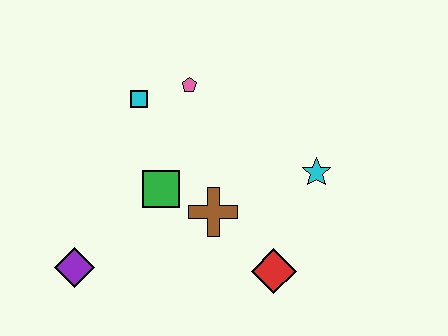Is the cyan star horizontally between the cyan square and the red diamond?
No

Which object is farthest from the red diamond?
The cyan square is farthest from the red diamond.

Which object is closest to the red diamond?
The brown cross is closest to the red diamond.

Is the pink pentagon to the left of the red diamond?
Yes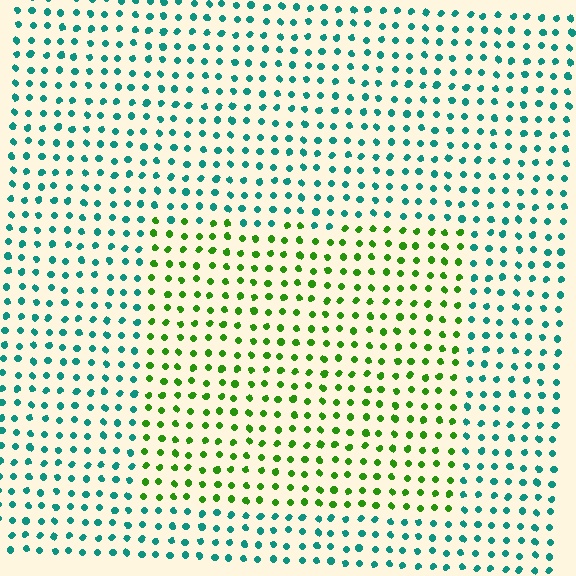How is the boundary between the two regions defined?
The boundary is defined purely by a slight shift in hue (about 63 degrees). Spacing, size, and orientation are identical on both sides.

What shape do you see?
I see a rectangle.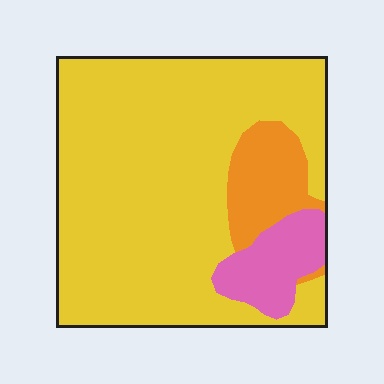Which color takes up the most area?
Yellow, at roughly 80%.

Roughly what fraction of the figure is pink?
Pink covers roughly 10% of the figure.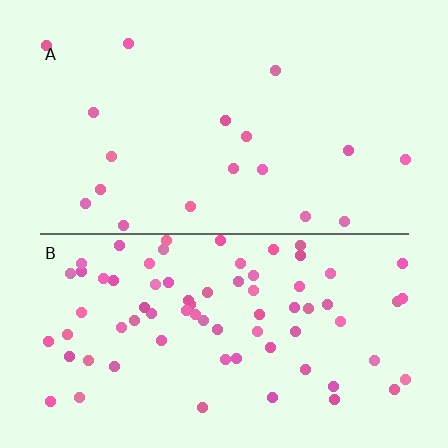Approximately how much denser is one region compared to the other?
Approximately 4.1× — region B over region A.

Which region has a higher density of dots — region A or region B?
B (the bottom).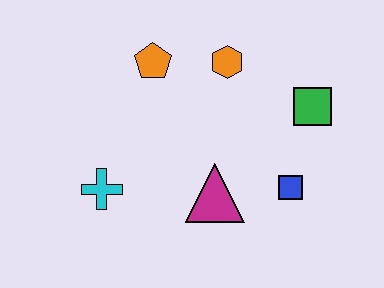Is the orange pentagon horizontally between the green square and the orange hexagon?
No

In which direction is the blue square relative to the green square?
The blue square is below the green square.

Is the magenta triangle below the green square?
Yes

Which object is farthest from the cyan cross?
The green square is farthest from the cyan cross.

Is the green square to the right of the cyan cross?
Yes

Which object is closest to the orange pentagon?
The orange hexagon is closest to the orange pentagon.